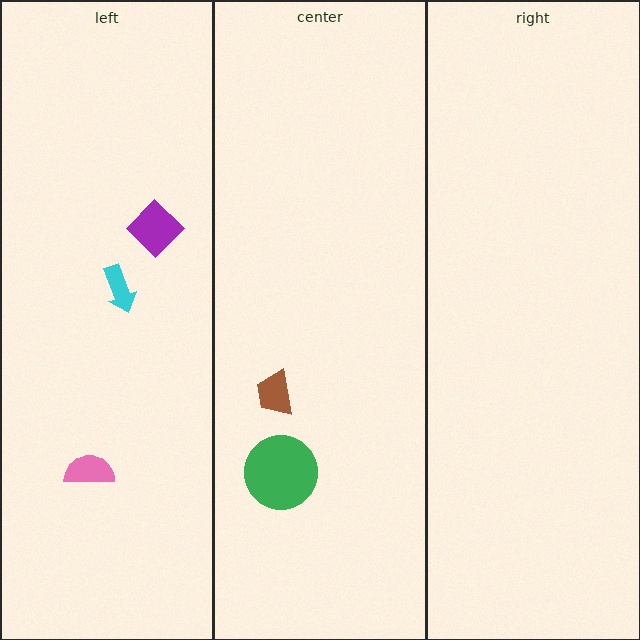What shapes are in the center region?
The green circle, the brown trapezoid.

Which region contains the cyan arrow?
The left region.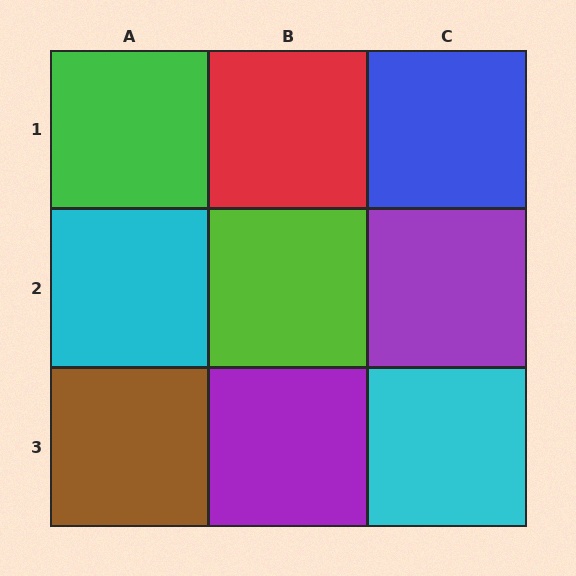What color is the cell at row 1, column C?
Blue.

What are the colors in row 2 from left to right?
Cyan, lime, purple.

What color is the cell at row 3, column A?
Brown.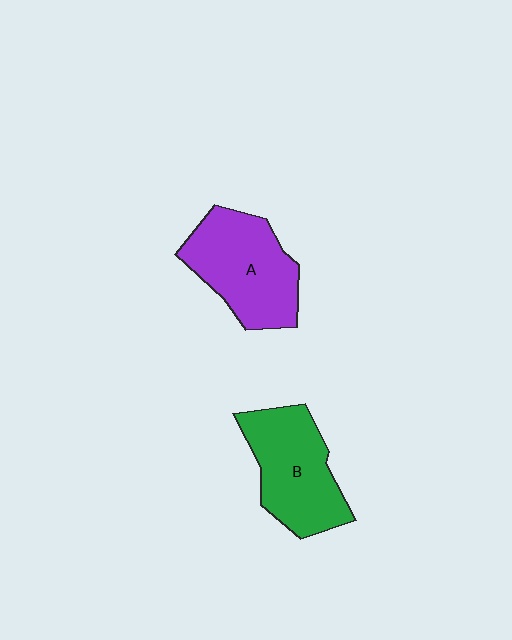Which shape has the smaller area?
Shape B (green).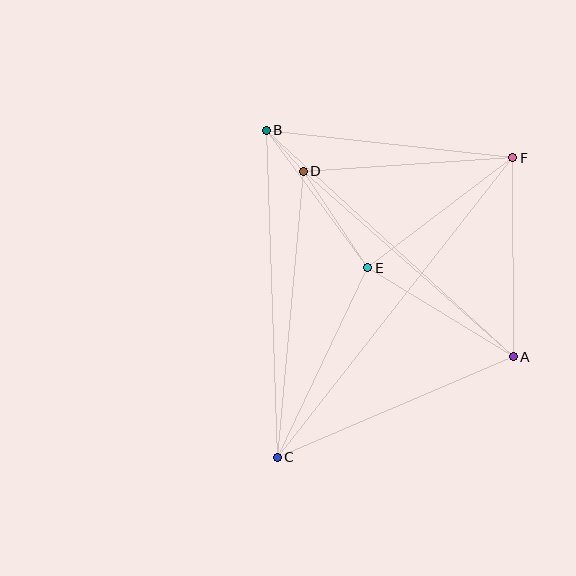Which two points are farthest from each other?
Points C and F are farthest from each other.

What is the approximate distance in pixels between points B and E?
The distance between B and E is approximately 171 pixels.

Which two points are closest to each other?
Points B and D are closest to each other.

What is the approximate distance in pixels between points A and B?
The distance between A and B is approximately 335 pixels.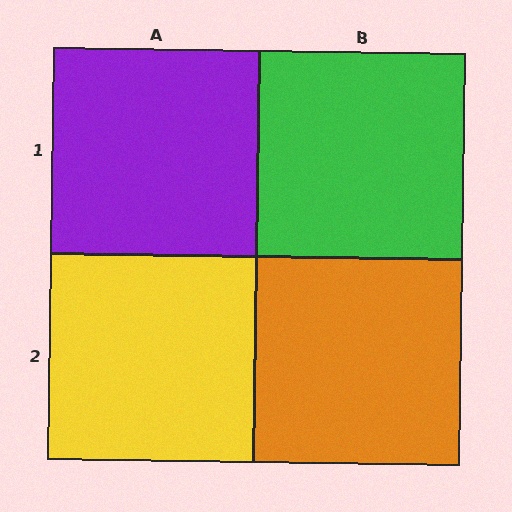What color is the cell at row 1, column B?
Green.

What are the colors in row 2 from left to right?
Yellow, orange.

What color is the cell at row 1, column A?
Purple.